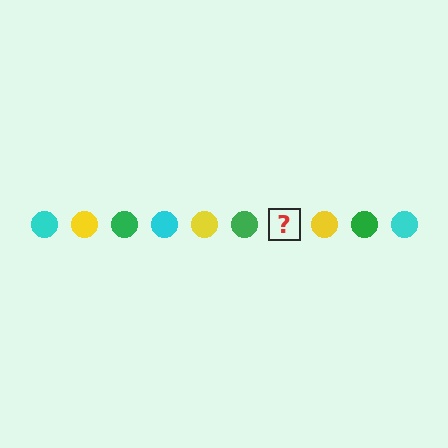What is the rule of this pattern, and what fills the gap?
The rule is that the pattern cycles through cyan, yellow, green circles. The gap should be filled with a cyan circle.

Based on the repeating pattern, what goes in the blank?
The blank should be a cyan circle.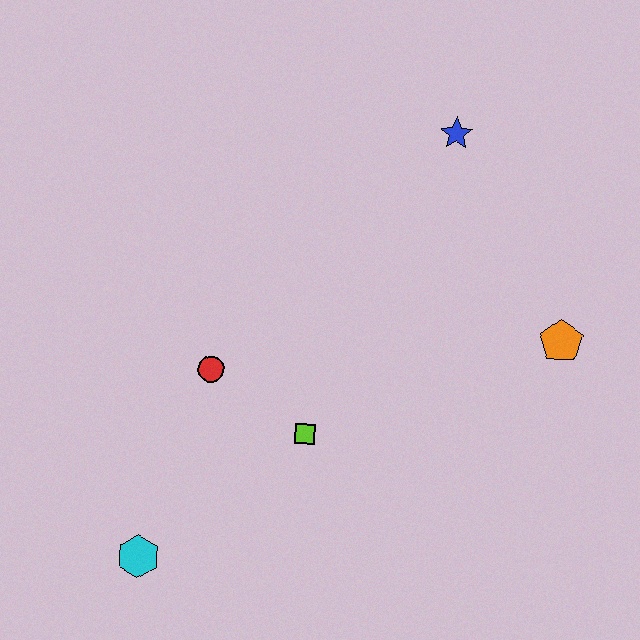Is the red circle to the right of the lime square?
No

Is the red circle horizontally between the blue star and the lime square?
No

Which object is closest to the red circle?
The lime square is closest to the red circle.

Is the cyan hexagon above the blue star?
No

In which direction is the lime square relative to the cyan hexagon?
The lime square is to the right of the cyan hexagon.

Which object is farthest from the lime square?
The blue star is farthest from the lime square.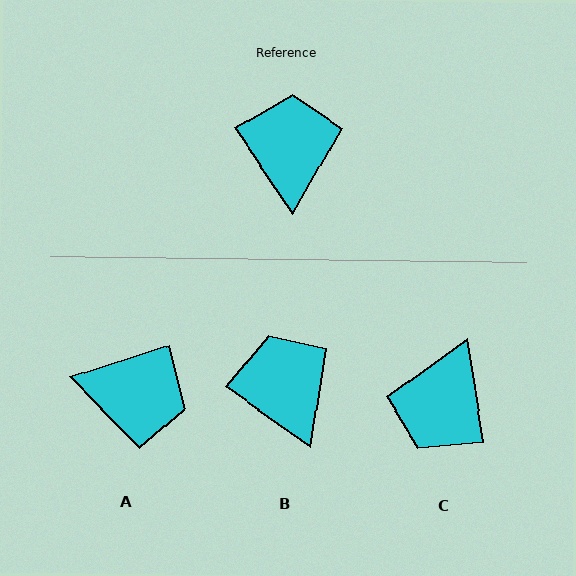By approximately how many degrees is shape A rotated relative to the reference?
Approximately 106 degrees clockwise.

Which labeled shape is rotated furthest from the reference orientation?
C, about 155 degrees away.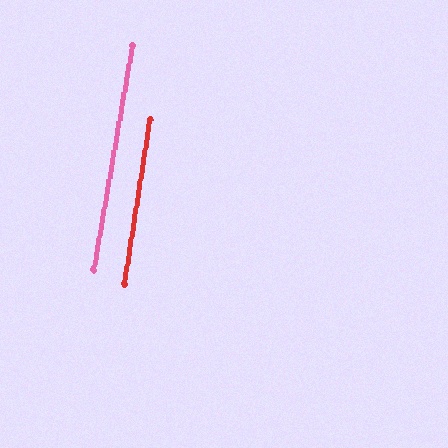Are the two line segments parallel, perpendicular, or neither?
Parallel — their directions differ by only 1.2°.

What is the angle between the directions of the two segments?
Approximately 1 degree.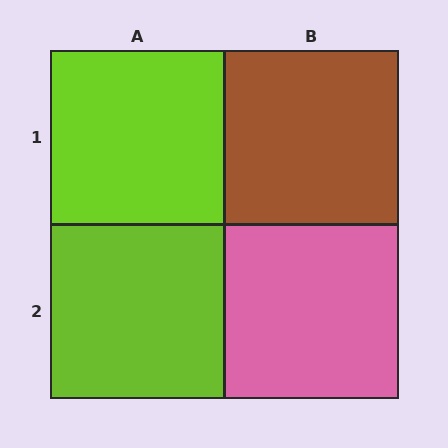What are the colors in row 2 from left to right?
Lime, pink.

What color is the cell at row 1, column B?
Brown.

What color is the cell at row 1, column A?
Lime.